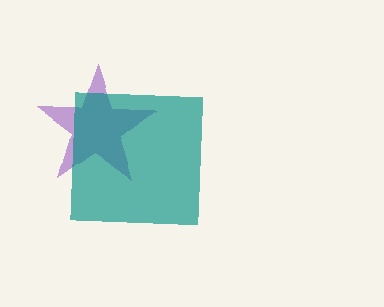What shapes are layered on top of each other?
The layered shapes are: a purple star, a teal square.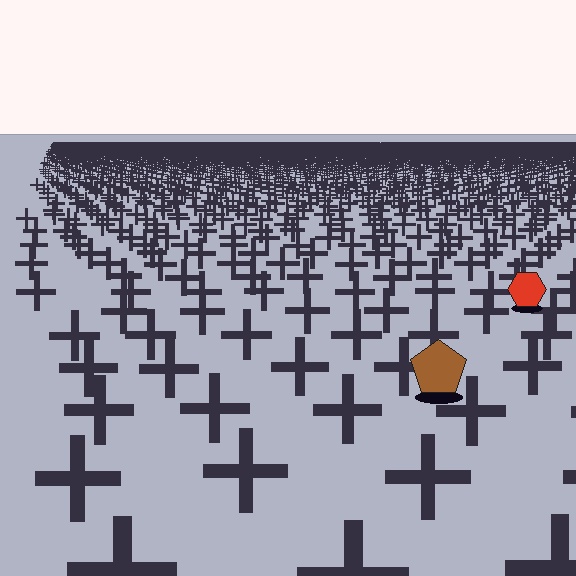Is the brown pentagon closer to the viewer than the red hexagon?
Yes. The brown pentagon is closer — you can tell from the texture gradient: the ground texture is coarser near it.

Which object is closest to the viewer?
The brown pentagon is closest. The texture marks near it are larger and more spread out.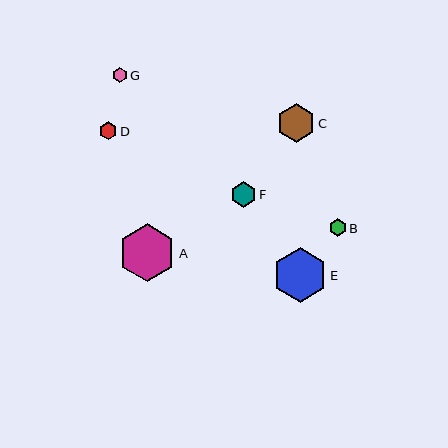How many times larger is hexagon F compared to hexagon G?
Hexagon F is approximately 1.7 times the size of hexagon G.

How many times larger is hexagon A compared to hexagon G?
Hexagon A is approximately 3.8 times the size of hexagon G.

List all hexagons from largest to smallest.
From largest to smallest: A, E, C, F, D, B, G.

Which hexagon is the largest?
Hexagon A is the largest with a size of approximately 57 pixels.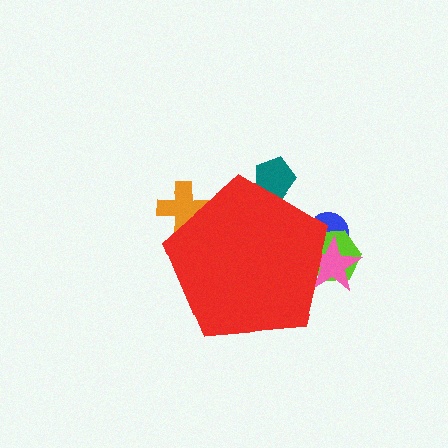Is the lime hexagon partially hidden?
Yes, the lime hexagon is partially hidden behind the red pentagon.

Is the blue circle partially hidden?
Yes, the blue circle is partially hidden behind the red pentagon.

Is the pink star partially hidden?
Yes, the pink star is partially hidden behind the red pentagon.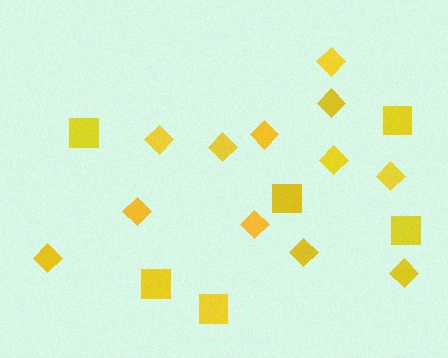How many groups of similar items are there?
There are 2 groups: one group of diamonds (12) and one group of squares (6).